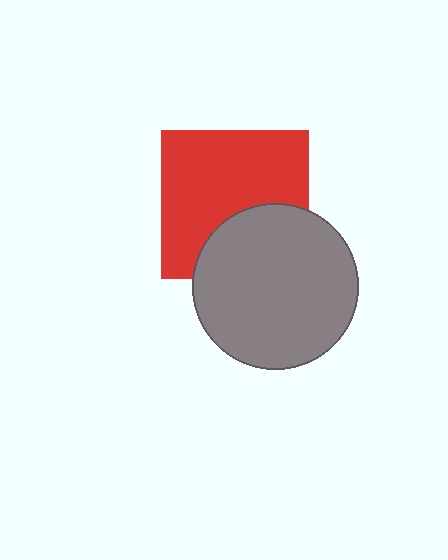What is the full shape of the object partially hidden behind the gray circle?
The partially hidden object is a red square.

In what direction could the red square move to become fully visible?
The red square could move up. That would shift it out from behind the gray circle entirely.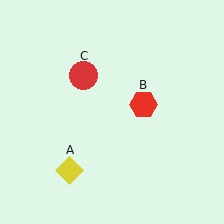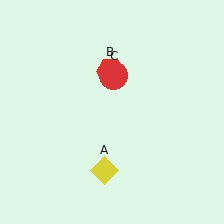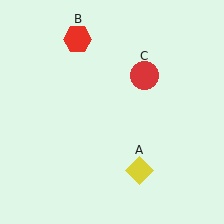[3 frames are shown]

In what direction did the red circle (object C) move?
The red circle (object C) moved right.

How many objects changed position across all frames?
3 objects changed position: yellow diamond (object A), red hexagon (object B), red circle (object C).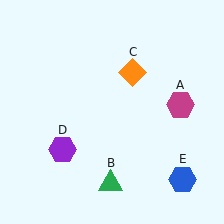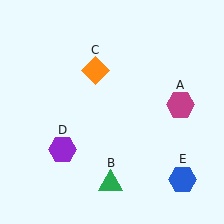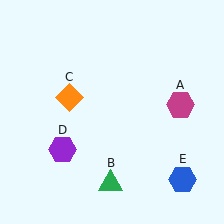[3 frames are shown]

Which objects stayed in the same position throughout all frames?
Magenta hexagon (object A) and green triangle (object B) and purple hexagon (object D) and blue hexagon (object E) remained stationary.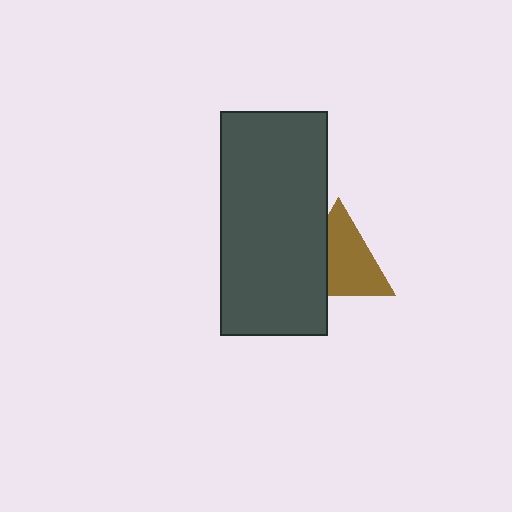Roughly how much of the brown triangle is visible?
Most of it is visible (roughly 68%).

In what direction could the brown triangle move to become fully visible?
The brown triangle could move right. That would shift it out from behind the dark gray rectangle entirely.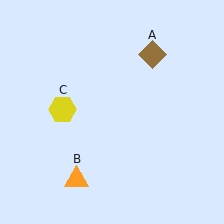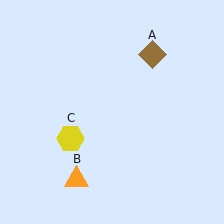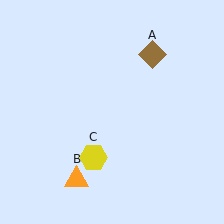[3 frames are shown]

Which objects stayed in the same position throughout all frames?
Brown diamond (object A) and orange triangle (object B) remained stationary.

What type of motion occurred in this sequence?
The yellow hexagon (object C) rotated counterclockwise around the center of the scene.